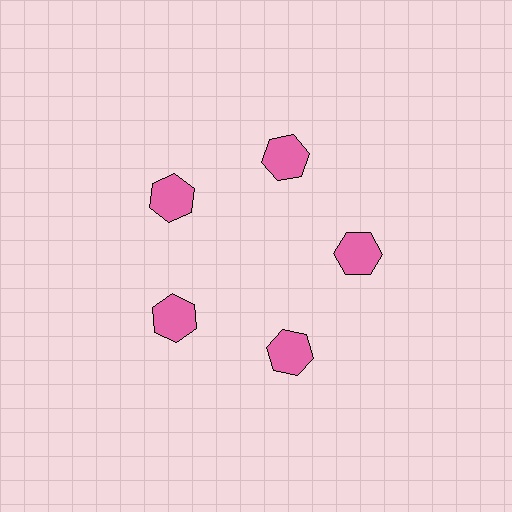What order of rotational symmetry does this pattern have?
This pattern has 5-fold rotational symmetry.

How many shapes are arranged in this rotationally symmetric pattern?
There are 5 shapes, arranged in 5 groups of 1.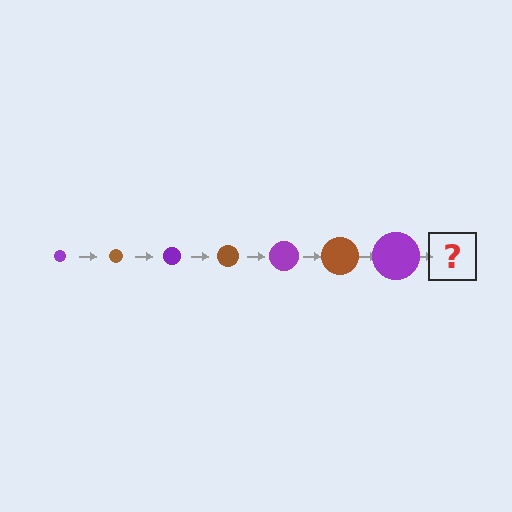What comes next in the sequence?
The next element should be a brown circle, larger than the previous one.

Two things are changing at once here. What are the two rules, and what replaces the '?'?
The two rules are that the circle grows larger each step and the color cycles through purple and brown. The '?' should be a brown circle, larger than the previous one.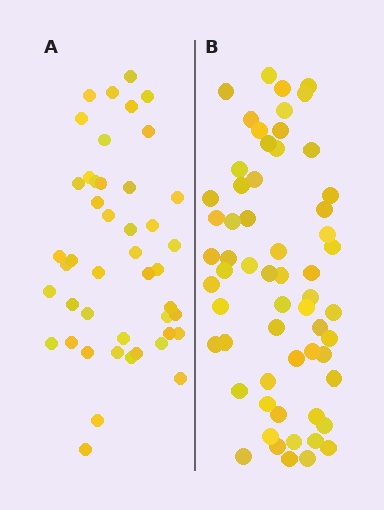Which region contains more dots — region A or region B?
Region B (the right region) has more dots.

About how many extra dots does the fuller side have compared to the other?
Region B has approximately 15 more dots than region A.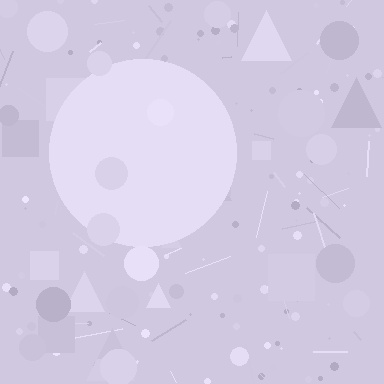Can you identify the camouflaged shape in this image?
The camouflaged shape is a circle.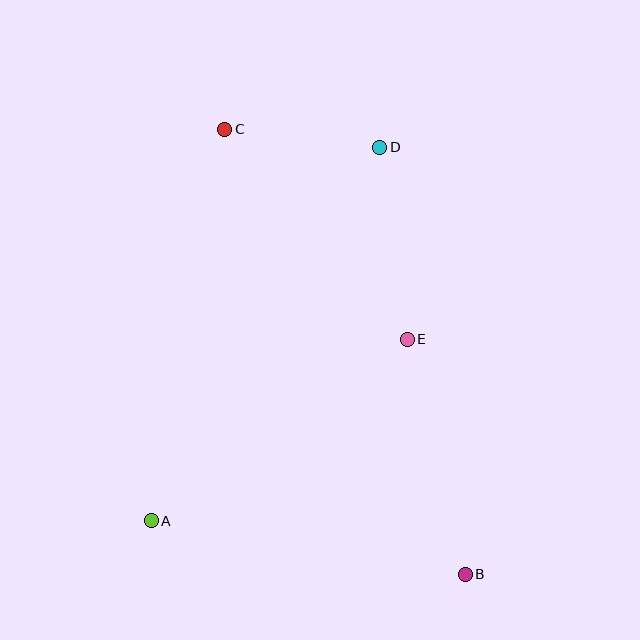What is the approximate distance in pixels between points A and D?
The distance between A and D is approximately 438 pixels.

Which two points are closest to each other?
Points C and D are closest to each other.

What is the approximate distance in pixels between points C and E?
The distance between C and E is approximately 278 pixels.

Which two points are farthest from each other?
Points B and C are farthest from each other.